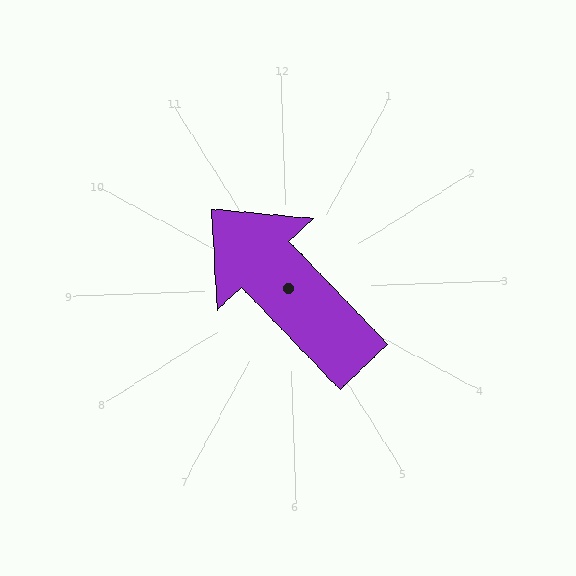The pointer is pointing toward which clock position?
Roughly 11 o'clock.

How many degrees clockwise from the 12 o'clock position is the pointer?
Approximately 318 degrees.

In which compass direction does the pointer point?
Northwest.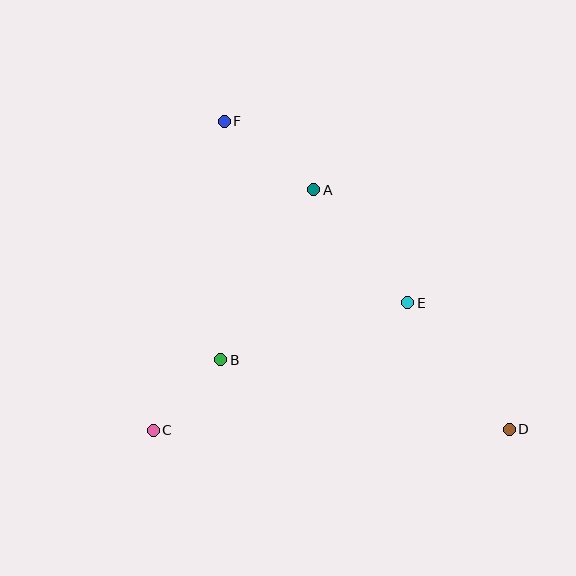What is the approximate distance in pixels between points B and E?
The distance between B and E is approximately 195 pixels.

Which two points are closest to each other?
Points B and C are closest to each other.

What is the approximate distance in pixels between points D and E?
The distance between D and E is approximately 162 pixels.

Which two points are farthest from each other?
Points D and F are farthest from each other.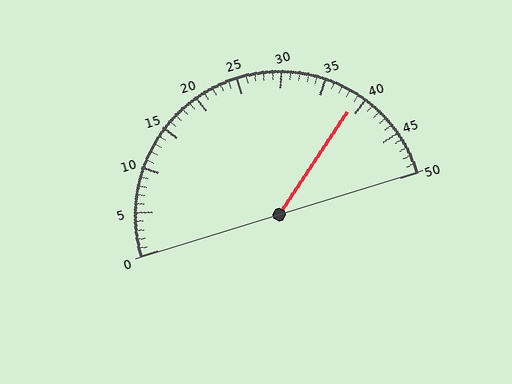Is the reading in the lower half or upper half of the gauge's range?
The reading is in the upper half of the range (0 to 50).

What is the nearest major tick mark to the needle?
The nearest major tick mark is 40.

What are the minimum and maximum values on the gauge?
The gauge ranges from 0 to 50.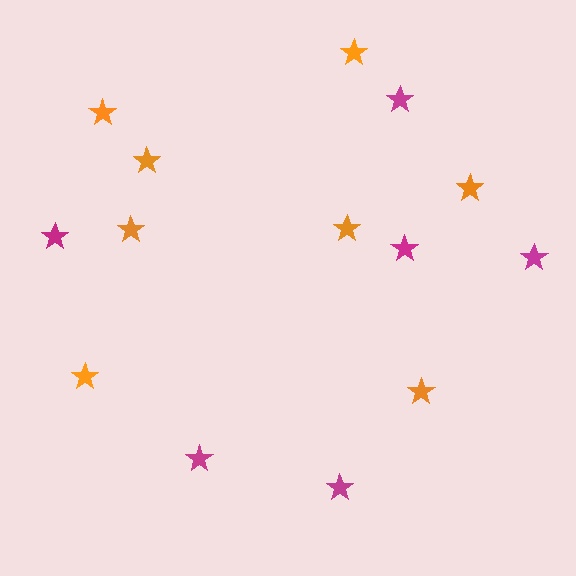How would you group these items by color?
There are 2 groups: one group of orange stars (8) and one group of magenta stars (6).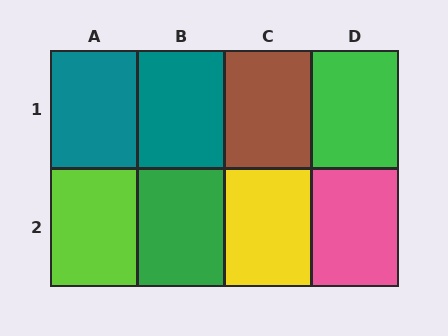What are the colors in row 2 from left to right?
Lime, green, yellow, pink.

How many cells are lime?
1 cell is lime.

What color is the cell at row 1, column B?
Teal.